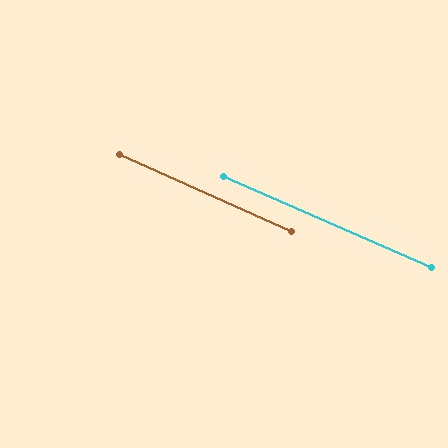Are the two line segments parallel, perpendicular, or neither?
Parallel — their directions differ by only 0.8°.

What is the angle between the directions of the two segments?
Approximately 1 degree.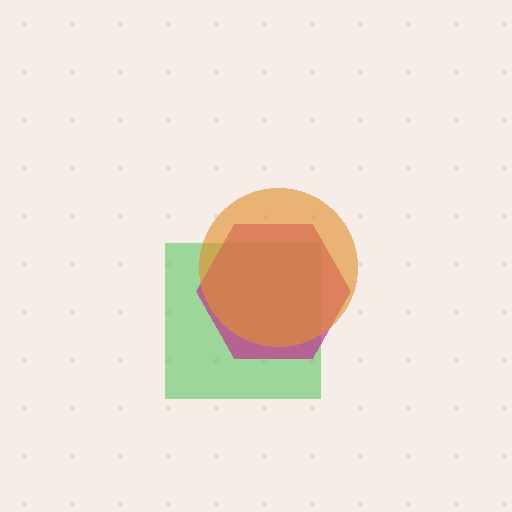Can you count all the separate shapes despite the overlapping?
Yes, there are 3 separate shapes.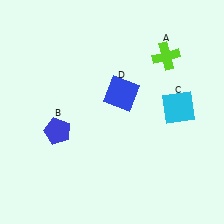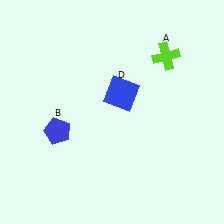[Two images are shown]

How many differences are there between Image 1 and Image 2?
There is 1 difference between the two images.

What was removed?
The cyan square (C) was removed in Image 2.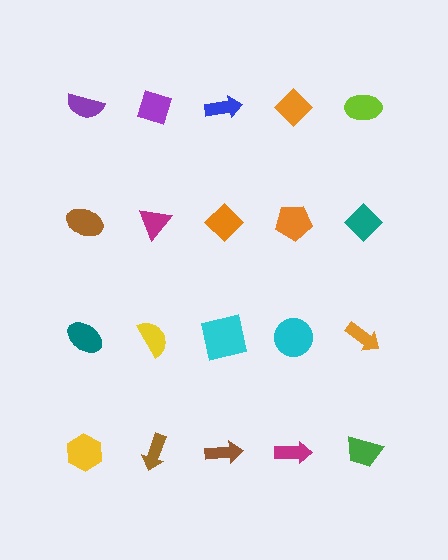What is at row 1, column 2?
A purple diamond.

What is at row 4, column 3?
A brown arrow.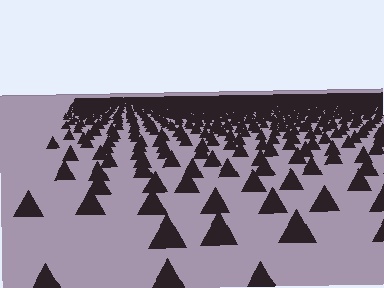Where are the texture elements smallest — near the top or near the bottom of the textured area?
Near the top.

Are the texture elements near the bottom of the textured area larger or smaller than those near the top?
Larger. Near the bottom, elements are closer to the viewer and appear at a bigger on-screen size.